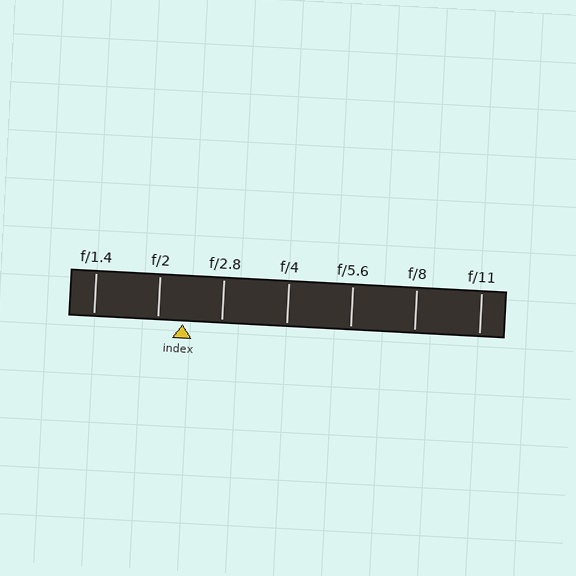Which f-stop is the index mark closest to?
The index mark is closest to f/2.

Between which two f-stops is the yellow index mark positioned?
The index mark is between f/2 and f/2.8.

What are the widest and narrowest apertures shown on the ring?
The widest aperture shown is f/1.4 and the narrowest is f/11.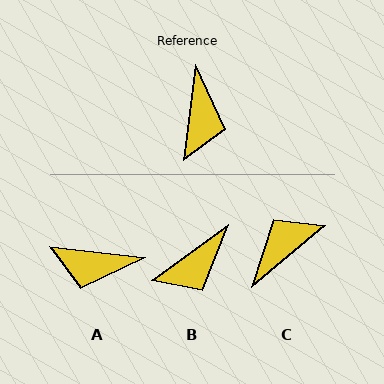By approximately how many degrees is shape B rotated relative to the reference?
Approximately 47 degrees clockwise.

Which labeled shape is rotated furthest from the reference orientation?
C, about 137 degrees away.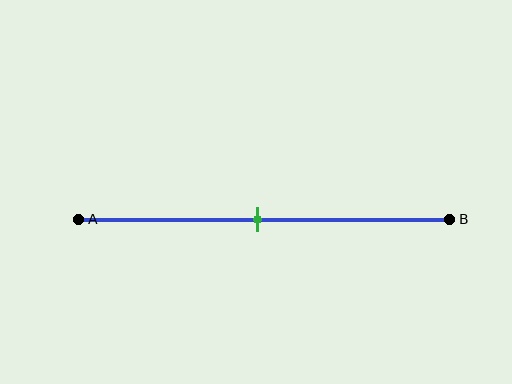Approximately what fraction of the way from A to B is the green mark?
The green mark is approximately 50% of the way from A to B.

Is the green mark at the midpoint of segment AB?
Yes, the mark is approximately at the midpoint.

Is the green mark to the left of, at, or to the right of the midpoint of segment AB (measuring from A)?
The green mark is approximately at the midpoint of segment AB.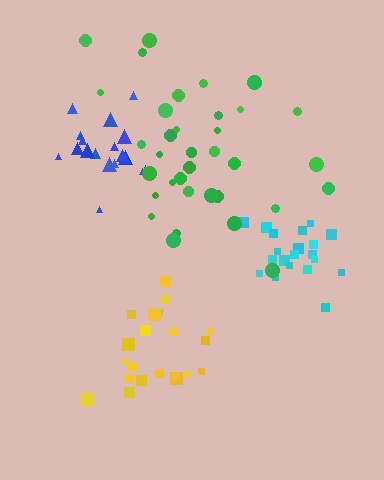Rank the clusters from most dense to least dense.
cyan, blue, yellow, green.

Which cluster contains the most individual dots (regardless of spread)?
Green (35).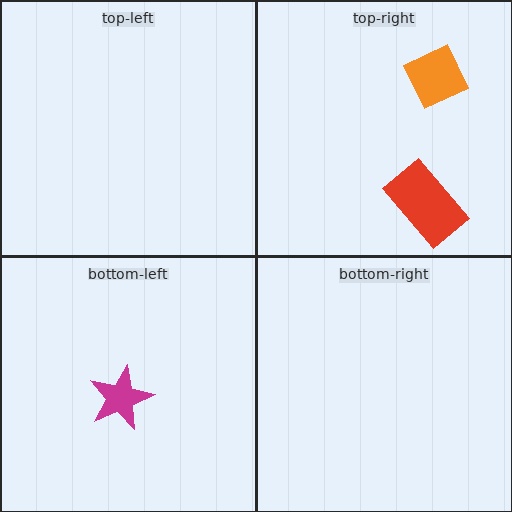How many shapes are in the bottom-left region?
1.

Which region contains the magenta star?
The bottom-left region.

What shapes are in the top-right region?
The orange diamond, the red rectangle.